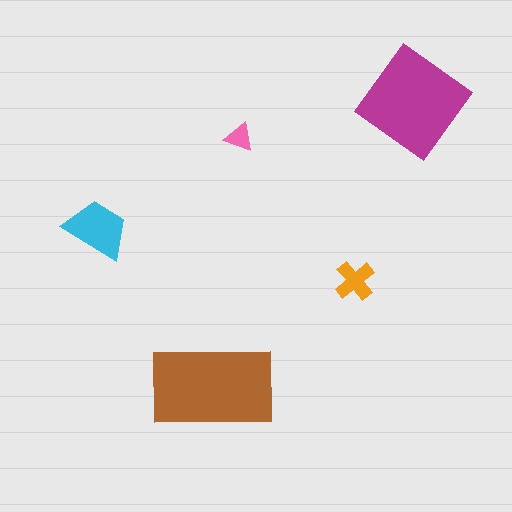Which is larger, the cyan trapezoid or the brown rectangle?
The brown rectangle.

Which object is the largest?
The brown rectangle.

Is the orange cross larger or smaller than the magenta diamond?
Smaller.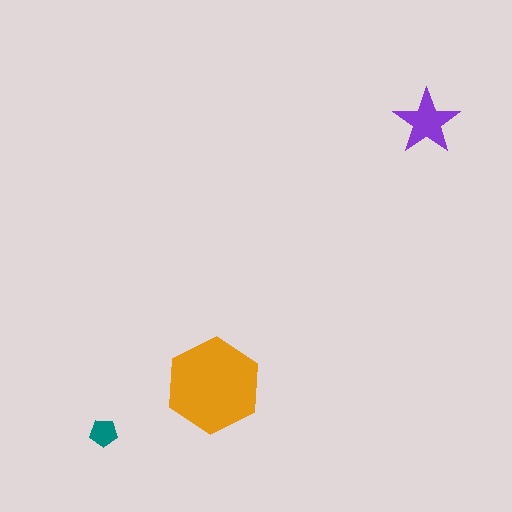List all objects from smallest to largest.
The teal pentagon, the purple star, the orange hexagon.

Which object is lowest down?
The teal pentagon is bottommost.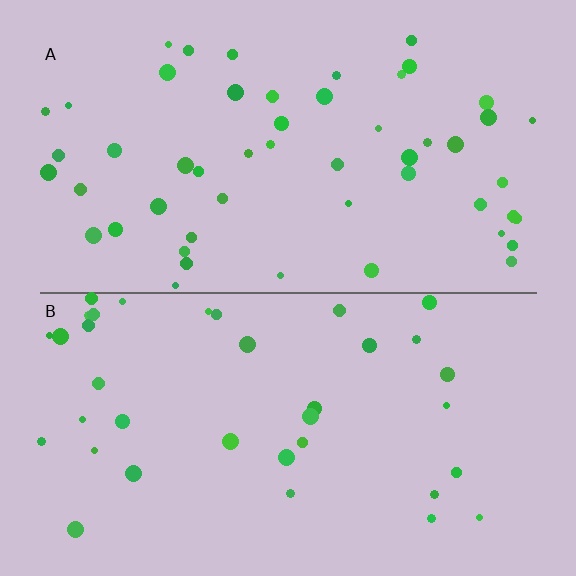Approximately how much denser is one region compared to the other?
Approximately 1.5× — region A over region B.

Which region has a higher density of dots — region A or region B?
A (the top).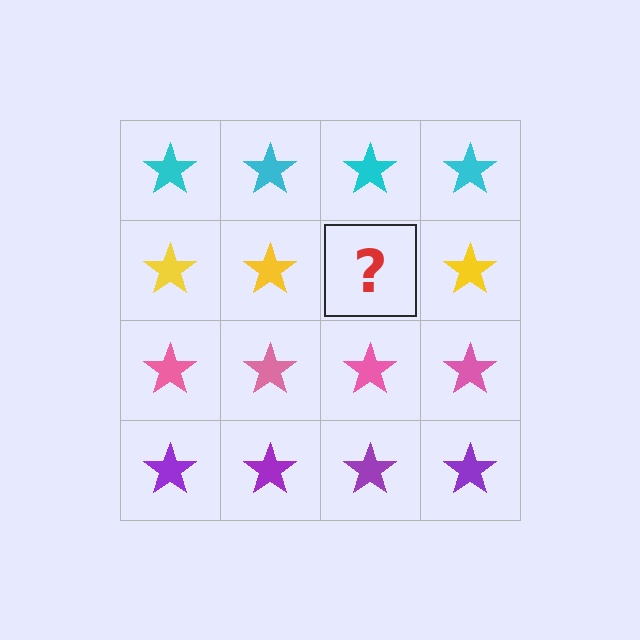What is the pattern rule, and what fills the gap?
The rule is that each row has a consistent color. The gap should be filled with a yellow star.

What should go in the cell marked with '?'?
The missing cell should contain a yellow star.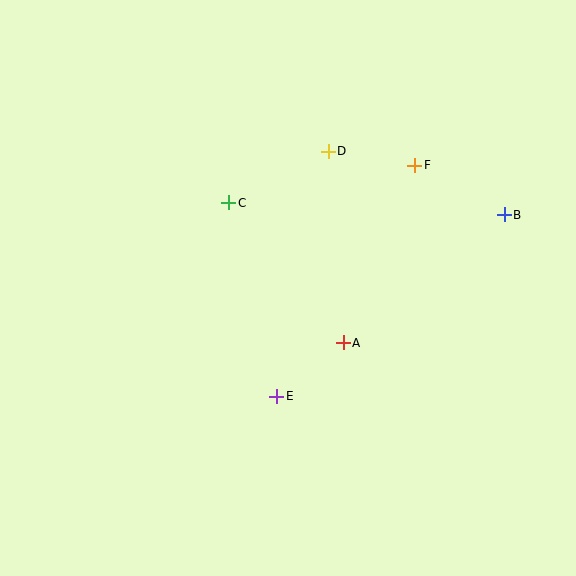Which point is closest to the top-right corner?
Point B is closest to the top-right corner.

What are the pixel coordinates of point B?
Point B is at (504, 215).